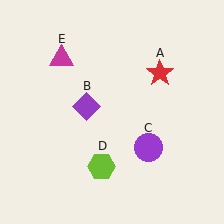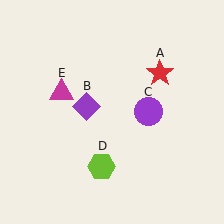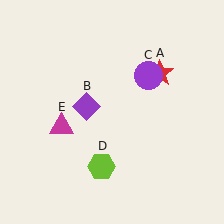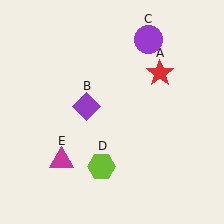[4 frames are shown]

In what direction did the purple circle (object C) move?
The purple circle (object C) moved up.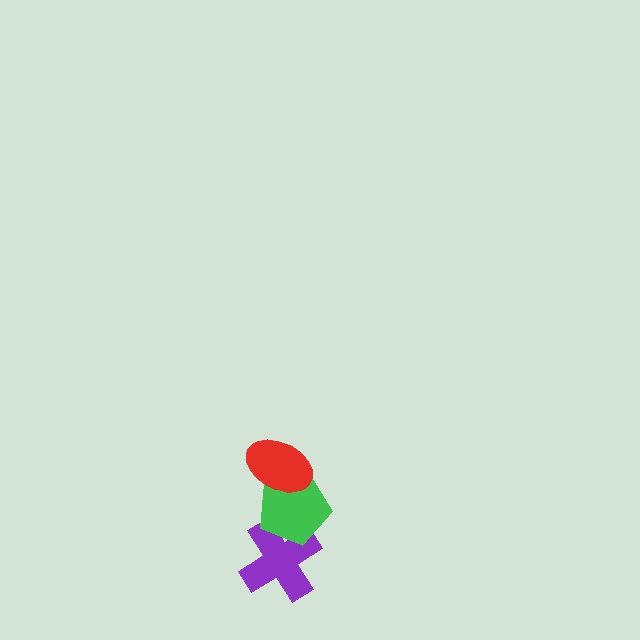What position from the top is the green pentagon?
The green pentagon is 2nd from the top.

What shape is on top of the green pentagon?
The red ellipse is on top of the green pentagon.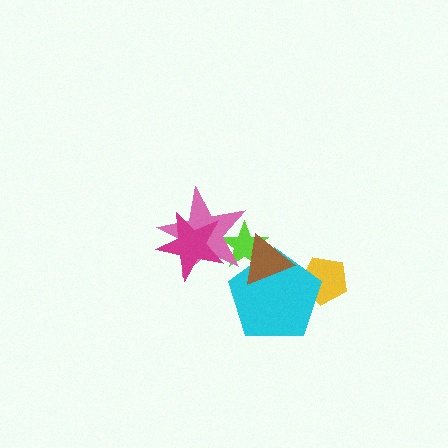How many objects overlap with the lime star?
4 objects overlap with the lime star.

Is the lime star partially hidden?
Yes, it is partially covered by another shape.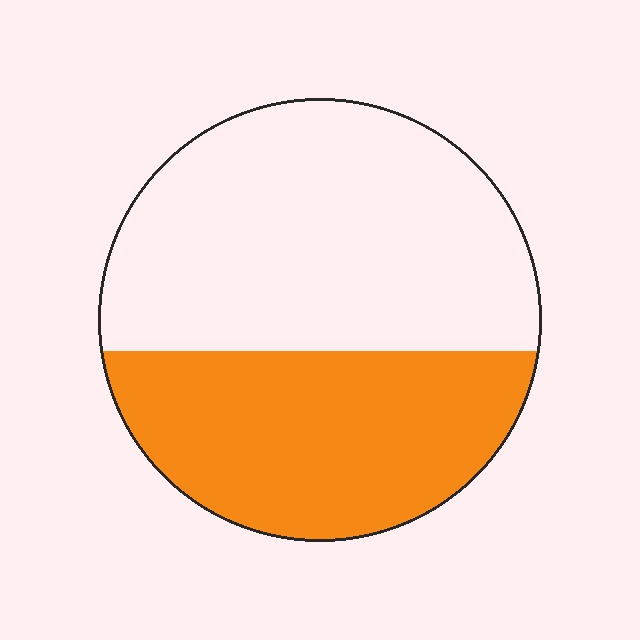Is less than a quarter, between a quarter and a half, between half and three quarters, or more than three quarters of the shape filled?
Between a quarter and a half.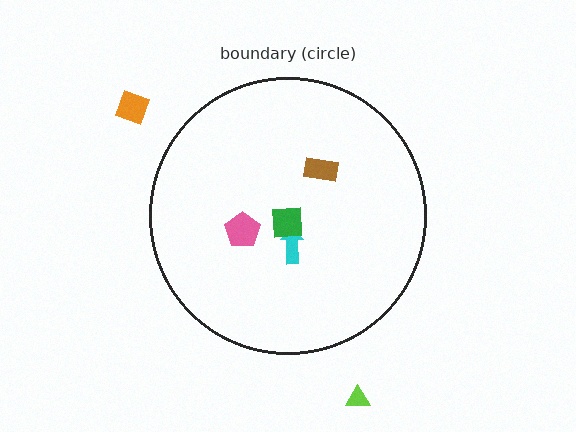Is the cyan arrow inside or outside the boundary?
Inside.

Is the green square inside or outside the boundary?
Inside.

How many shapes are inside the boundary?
4 inside, 2 outside.